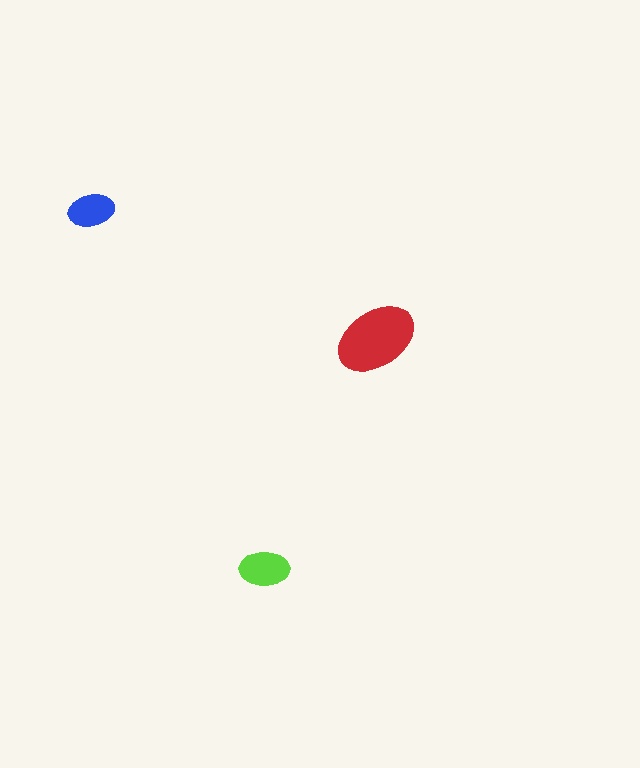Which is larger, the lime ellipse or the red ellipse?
The red one.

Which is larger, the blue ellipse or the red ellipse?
The red one.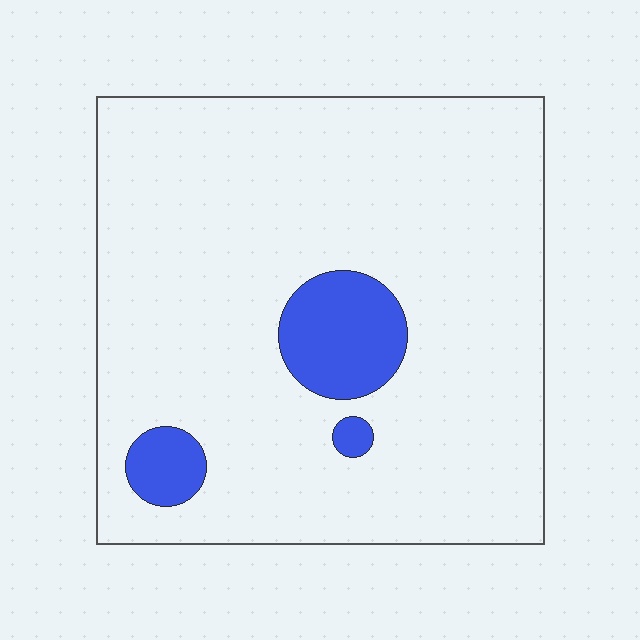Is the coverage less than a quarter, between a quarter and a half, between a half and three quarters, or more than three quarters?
Less than a quarter.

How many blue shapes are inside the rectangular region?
3.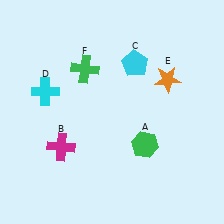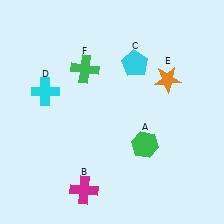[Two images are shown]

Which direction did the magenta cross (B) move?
The magenta cross (B) moved down.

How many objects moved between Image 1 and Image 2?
1 object moved between the two images.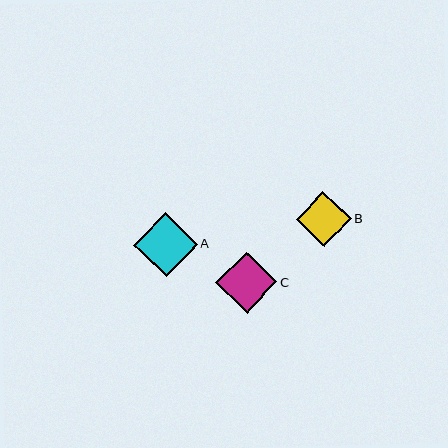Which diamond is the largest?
Diamond A is the largest with a size of approximately 64 pixels.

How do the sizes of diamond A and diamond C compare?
Diamond A and diamond C are approximately the same size.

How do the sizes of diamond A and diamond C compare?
Diamond A and diamond C are approximately the same size.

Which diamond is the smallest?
Diamond B is the smallest with a size of approximately 55 pixels.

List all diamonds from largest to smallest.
From largest to smallest: A, C, B.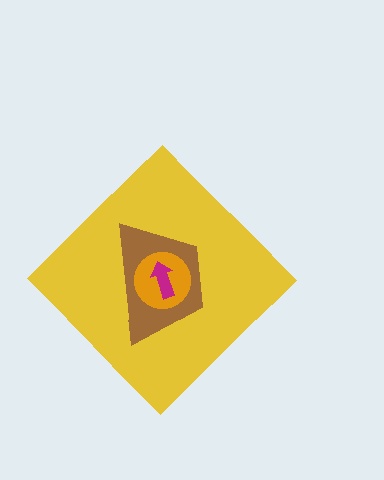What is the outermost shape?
The yellow diamond.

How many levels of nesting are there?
4.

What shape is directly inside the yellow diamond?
The brown trapezoid.